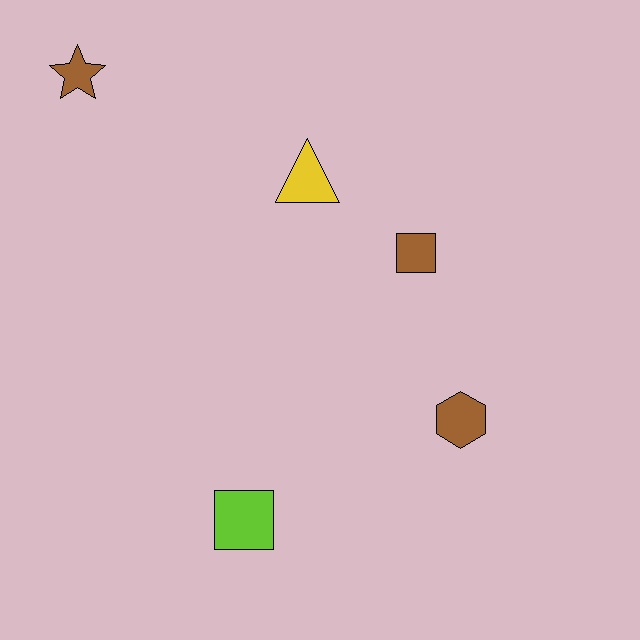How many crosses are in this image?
There are no crosses.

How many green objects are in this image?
There are no green objects.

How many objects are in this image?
There are 5 objects.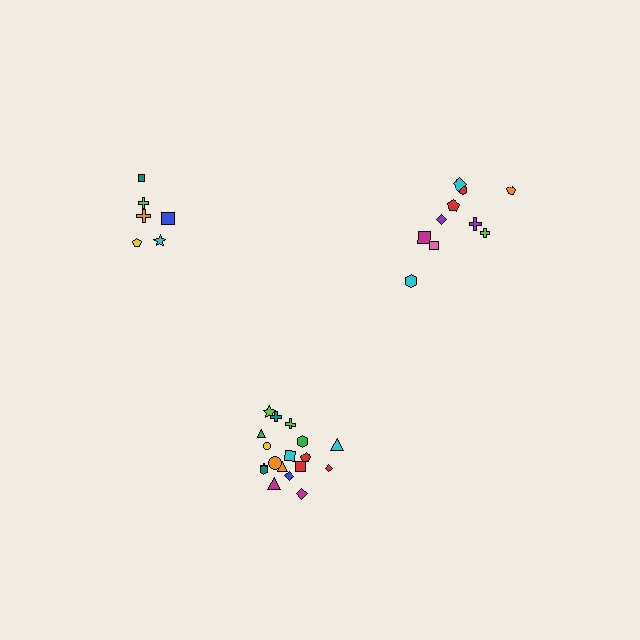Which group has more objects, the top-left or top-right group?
The top-right group.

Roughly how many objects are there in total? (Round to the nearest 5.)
Roughly 35 objects in total.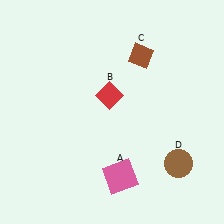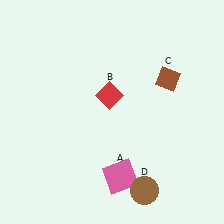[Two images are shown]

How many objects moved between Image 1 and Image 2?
2 objects moved between the two images.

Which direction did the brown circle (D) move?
The brown circle (D) moved left.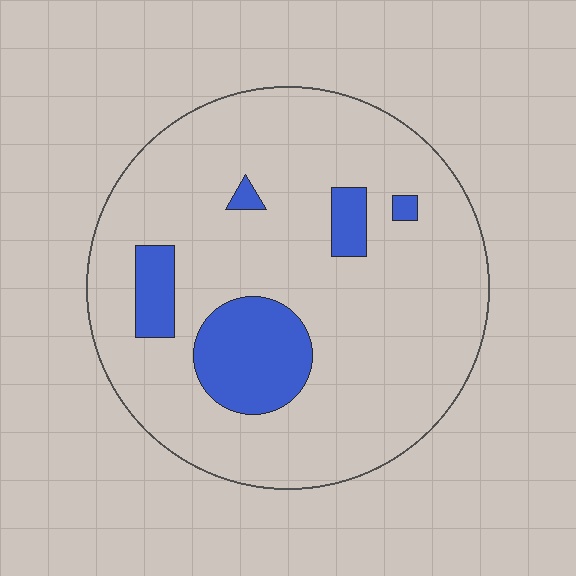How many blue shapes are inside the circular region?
5.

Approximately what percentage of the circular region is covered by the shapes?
Approximately 15%.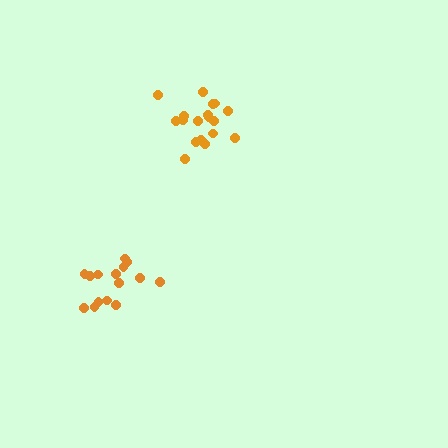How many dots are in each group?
Group 1: 15 dots, Group 2: 18 dots (33 total).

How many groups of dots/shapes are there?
There are 2 groups.